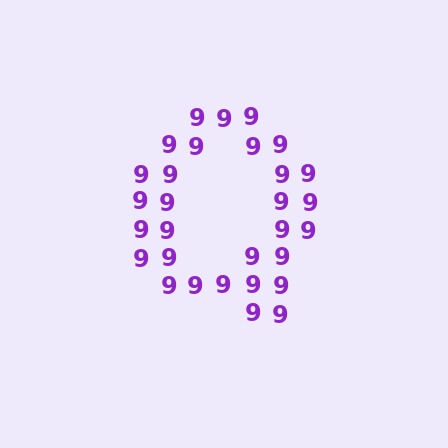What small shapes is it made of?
It is made of small digit 9's.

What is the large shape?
The large shape is the letter Q.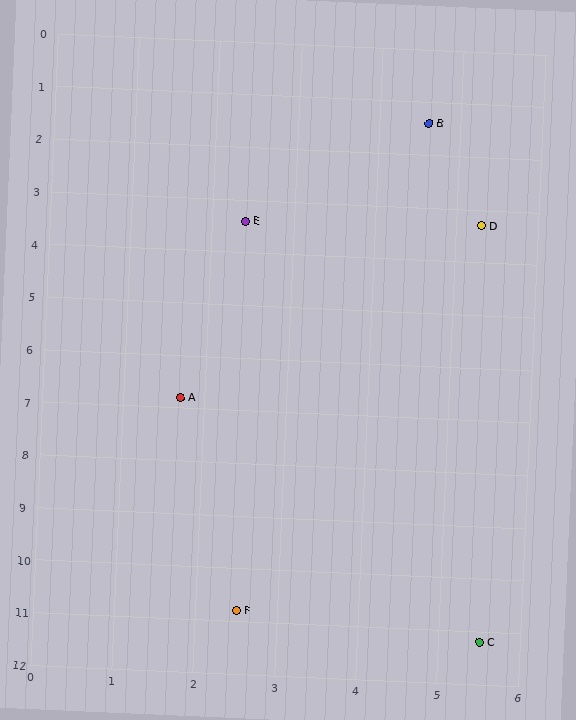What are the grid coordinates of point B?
Point B is at approximately (4.6, 1.4).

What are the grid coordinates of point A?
Point A is at approximately (1.7, 6.8).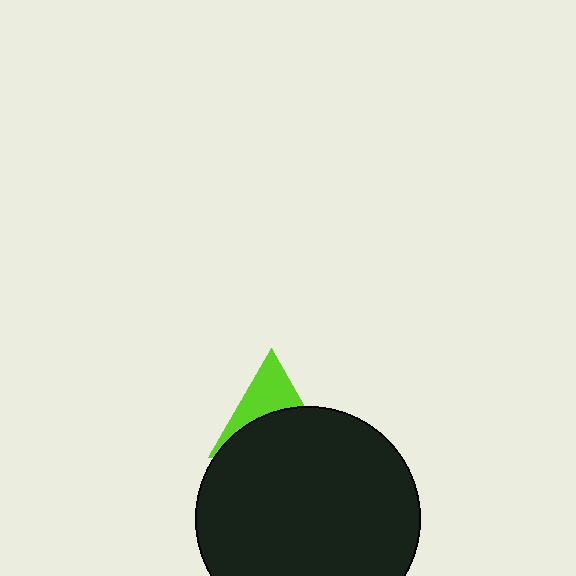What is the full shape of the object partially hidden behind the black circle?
The partially hidden object is a lime triangle.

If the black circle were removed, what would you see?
You would see the complete lime triangle.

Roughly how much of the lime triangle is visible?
A small part of it is visible (roughly 42%).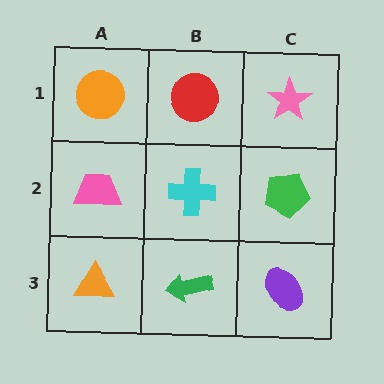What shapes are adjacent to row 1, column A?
A pink trapezoid (row 2, column A), a red circle (row 1, column B).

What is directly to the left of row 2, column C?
A cyan cross.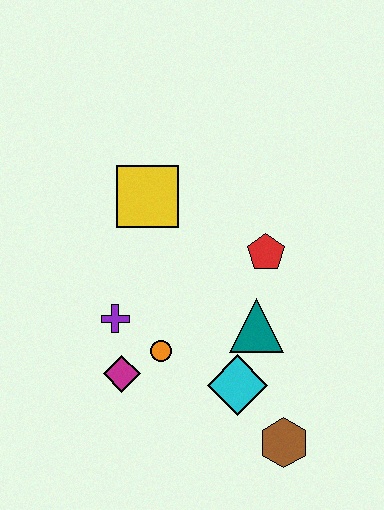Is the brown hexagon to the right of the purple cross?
Yes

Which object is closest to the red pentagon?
The teal triangle is closest to the red pentagon.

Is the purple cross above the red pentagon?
No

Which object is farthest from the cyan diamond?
The yellow square is farthest from the cyan diamond.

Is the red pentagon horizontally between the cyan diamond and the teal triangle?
No